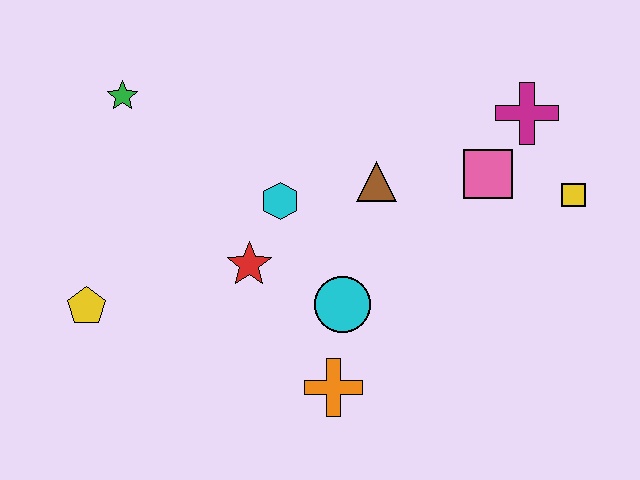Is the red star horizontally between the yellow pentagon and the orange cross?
Yes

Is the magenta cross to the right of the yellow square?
No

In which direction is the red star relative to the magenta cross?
The red star is to the left of the magenta cross.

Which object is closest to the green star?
The cyan hexagon is closest to the green star.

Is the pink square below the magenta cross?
Yes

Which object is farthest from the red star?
The yellow square is farthest from the red star.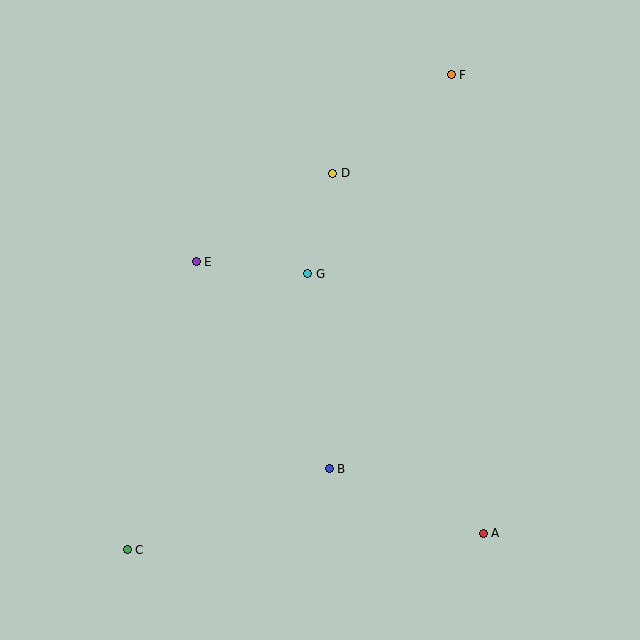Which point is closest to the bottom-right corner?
Point A is closest to the bottom-right corner.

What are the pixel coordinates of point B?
Point B is at (329, 469).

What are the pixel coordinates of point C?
Point C is at (127, 550).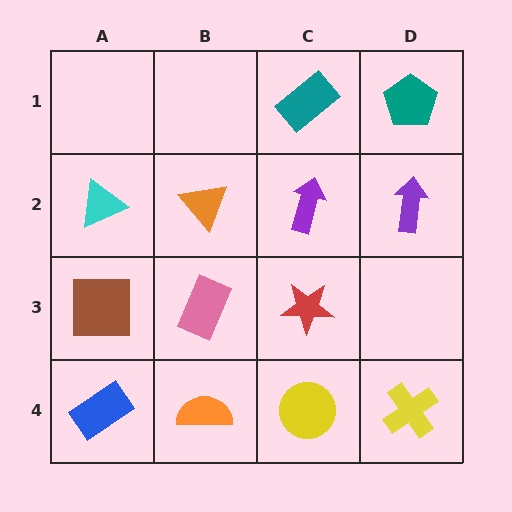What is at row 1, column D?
A teal pentagon.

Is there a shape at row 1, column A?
No, that cell is empty.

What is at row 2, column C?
A purple arrow.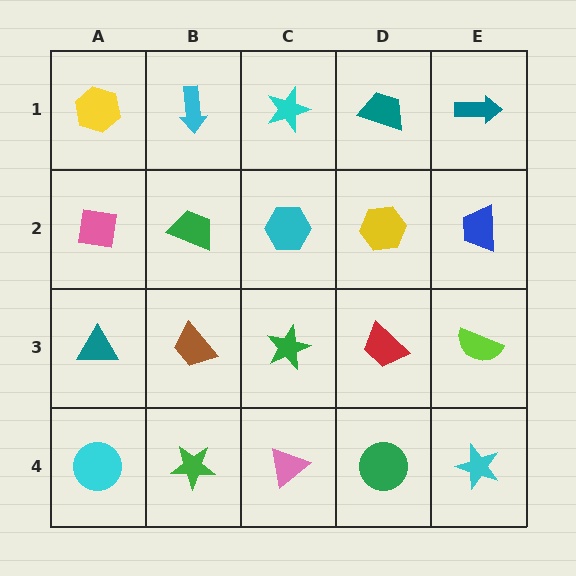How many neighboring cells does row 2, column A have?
3.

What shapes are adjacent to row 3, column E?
A blue trapezoid (row 2, column E), a cyan star (row 4, column E), a red trapezoid (row 3, column D).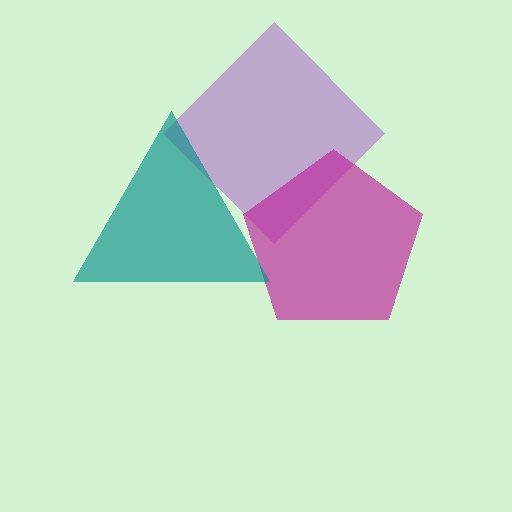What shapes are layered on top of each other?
The layered shapes are: a purple diamond, a magenta pentagon, a teal triangle.